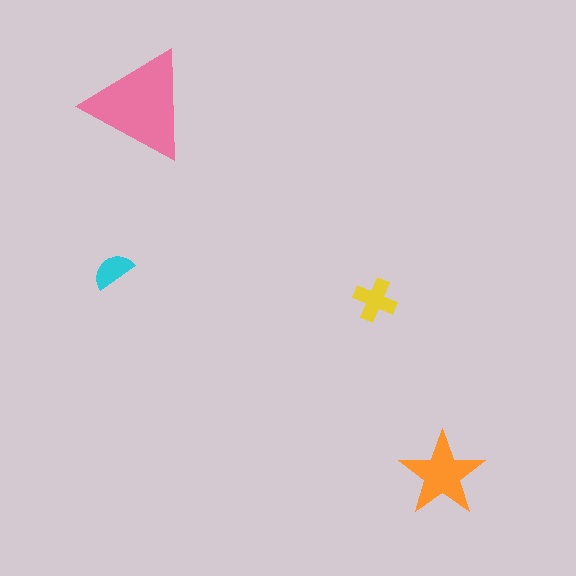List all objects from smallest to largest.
The cyan semicircle, the yellow cross, the orange star, the pink triangle.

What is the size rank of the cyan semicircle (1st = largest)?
4th.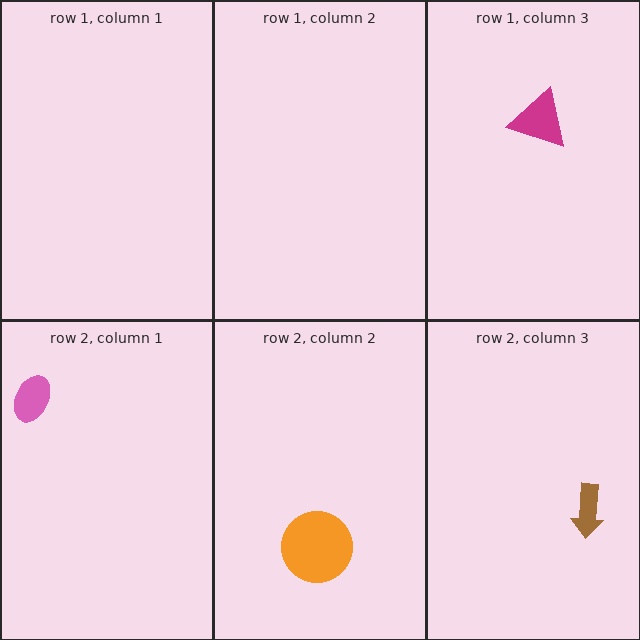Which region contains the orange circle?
The row 2, column 2 region.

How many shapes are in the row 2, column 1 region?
1.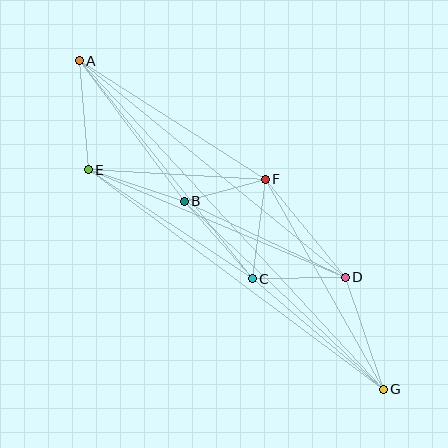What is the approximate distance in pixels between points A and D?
The distance between A and D is approximately 343 pixels.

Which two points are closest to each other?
Points B and F are closest to each other.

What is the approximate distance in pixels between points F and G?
The distance between F and G is approximately 241 pixels.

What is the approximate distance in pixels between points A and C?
The distance between A and C is approximately 278 pixels.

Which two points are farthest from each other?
Points A and G are farthest from each other.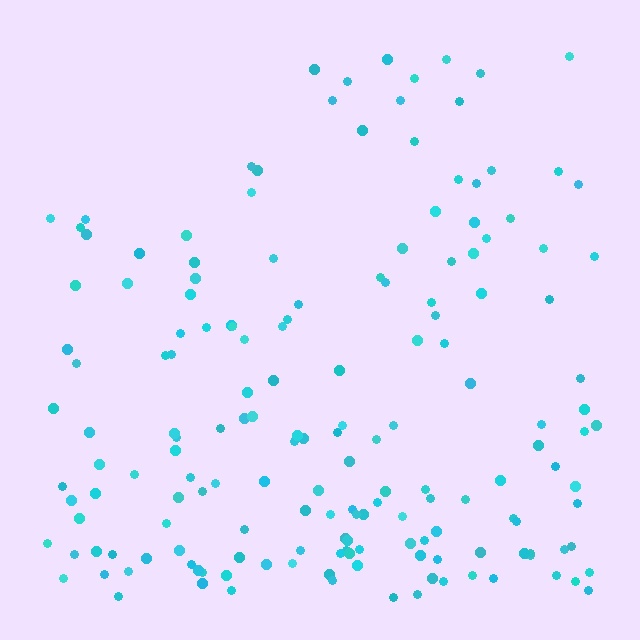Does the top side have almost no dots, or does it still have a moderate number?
Still a moderate number, just noticeably fewer than the bottom.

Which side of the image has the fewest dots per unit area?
The top.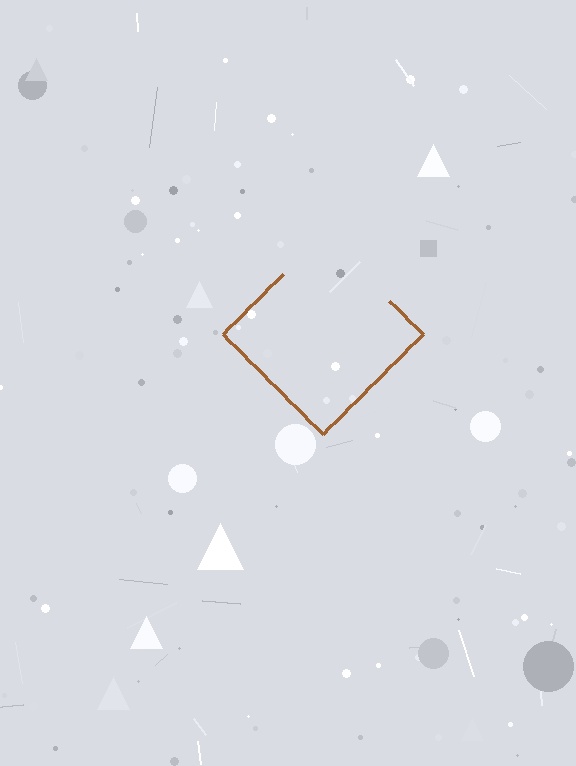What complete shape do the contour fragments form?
The contour fragments form a diamond.